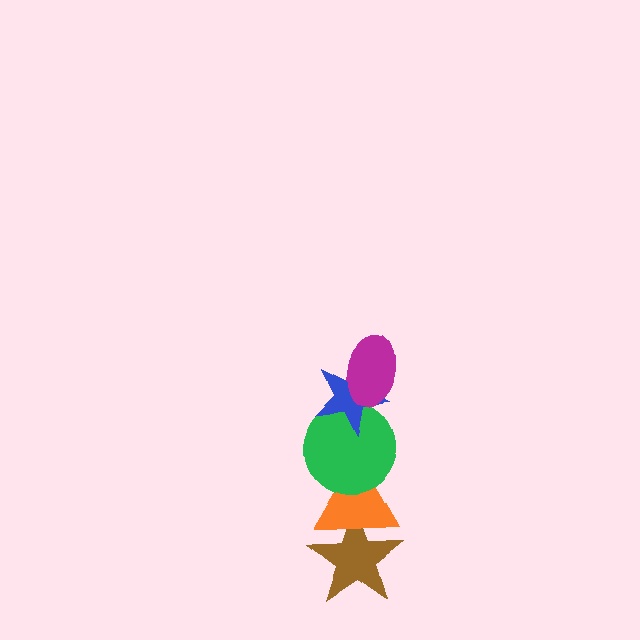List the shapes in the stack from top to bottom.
From top to bottom: the magenta ellipse, the blue star, the green circle, the orange triangle, the brown star.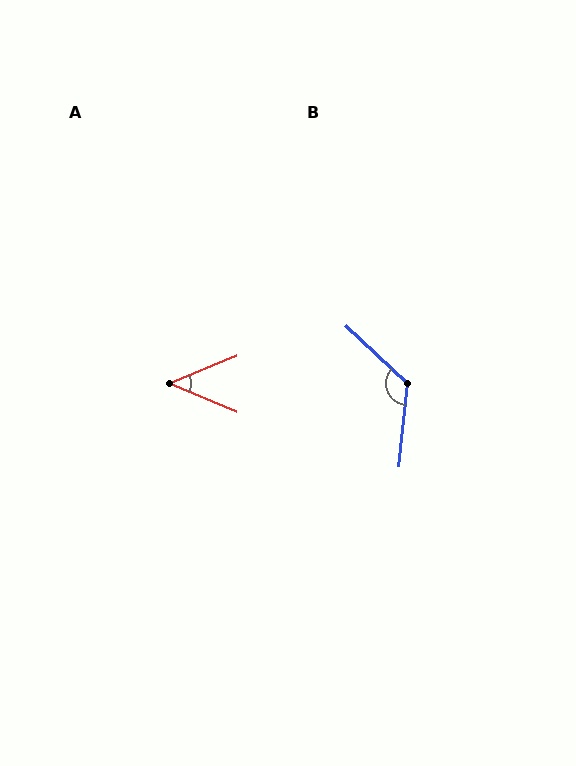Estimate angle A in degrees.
Approximately 46 degrees.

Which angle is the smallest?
A, at approximately 46 degrees.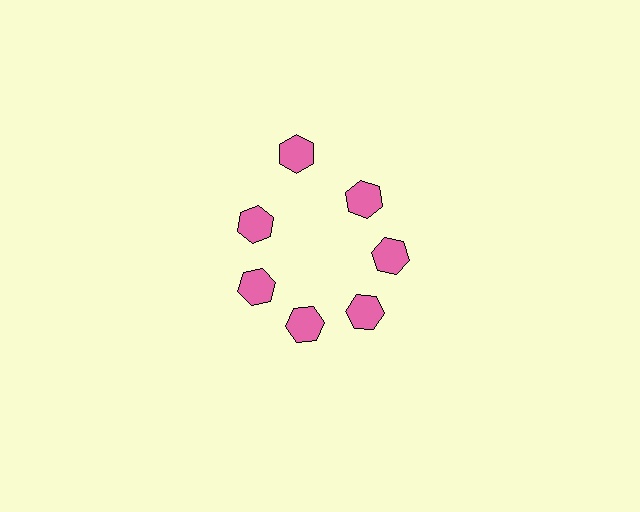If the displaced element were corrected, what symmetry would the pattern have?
It would have 7-fold rotational symmetry — the pattern would map onto itself every 51 degrees.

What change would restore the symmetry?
The symmetry would be restored by moving it inward, back onto the ring so that all 7 hexagons sit at equal angles and equal distance from the center.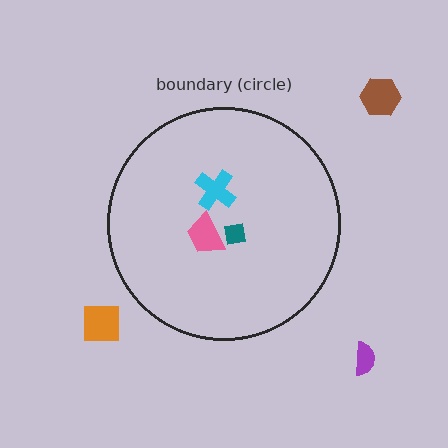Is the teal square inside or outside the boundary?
Inside.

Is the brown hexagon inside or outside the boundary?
Outside.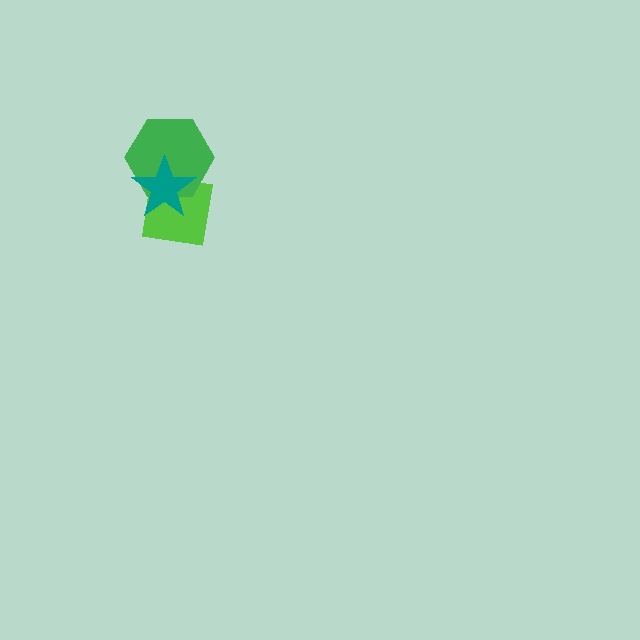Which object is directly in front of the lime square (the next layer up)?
The green hexagon is directly in front of the lime square.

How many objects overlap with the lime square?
2 objects overlap with the lime square.